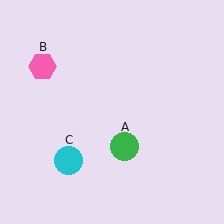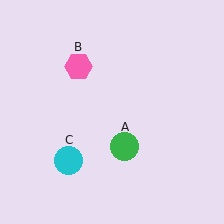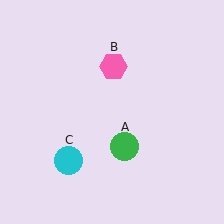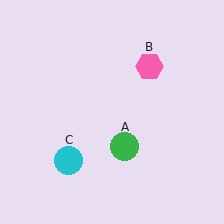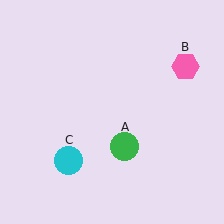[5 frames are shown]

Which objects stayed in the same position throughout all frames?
Green circle (object A) and cyan circle (object C) remained stationary.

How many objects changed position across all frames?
1 object changed position: pink hexagon (object B).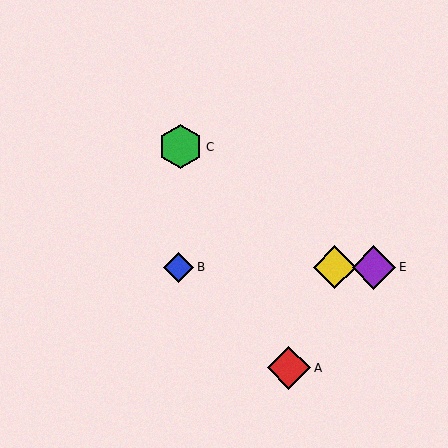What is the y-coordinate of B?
Object B is at y≈267.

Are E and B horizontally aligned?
Yes, both are at y≈267.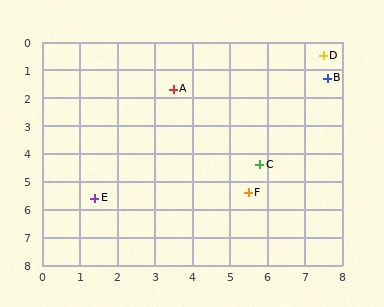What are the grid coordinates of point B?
Point B is at approximately (7.6, 1.3).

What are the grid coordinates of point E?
Point E is at approximately (1.4, 5.6).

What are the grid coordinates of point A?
Point A is at approximately (3.5, 1.7).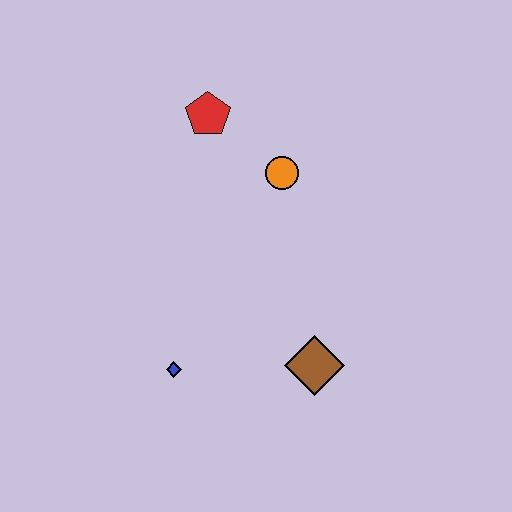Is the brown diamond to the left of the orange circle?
No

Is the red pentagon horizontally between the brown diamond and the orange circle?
No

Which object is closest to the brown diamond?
The blue diamond is closest to the brown diamond.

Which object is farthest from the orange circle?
The blue diamond is farthest from the orange circle.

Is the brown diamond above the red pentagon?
No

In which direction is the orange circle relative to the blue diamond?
The orange circle is above the blue diamond.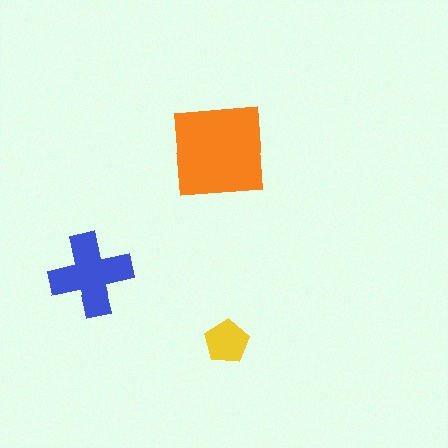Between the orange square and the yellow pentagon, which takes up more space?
The orange square.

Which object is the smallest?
The yellow pentagon.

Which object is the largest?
The orange square.